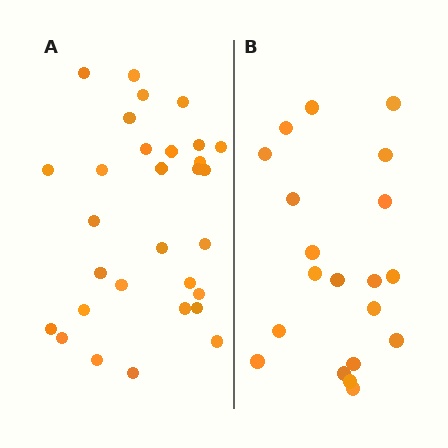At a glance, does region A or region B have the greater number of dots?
Region A (the left region) has more dots.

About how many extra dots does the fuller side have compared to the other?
Region A has roughly 10 or so more dots than region B.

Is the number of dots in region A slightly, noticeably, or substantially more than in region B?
Region A has substantially more. The ratio is roughly 1.5 to 1.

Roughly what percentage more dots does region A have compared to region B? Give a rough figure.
About 50% more.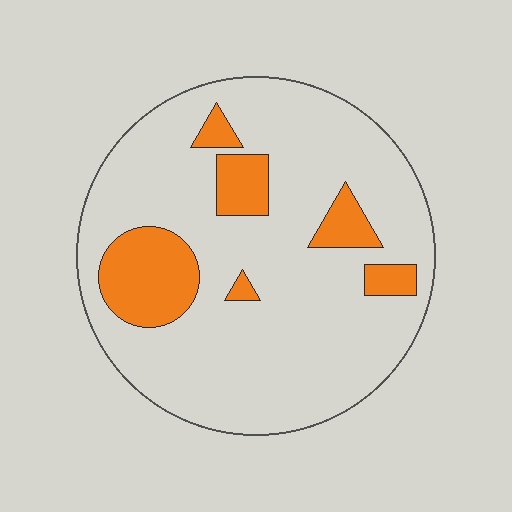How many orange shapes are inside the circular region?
6.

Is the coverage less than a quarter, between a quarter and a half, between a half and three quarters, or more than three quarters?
Less than a quarter.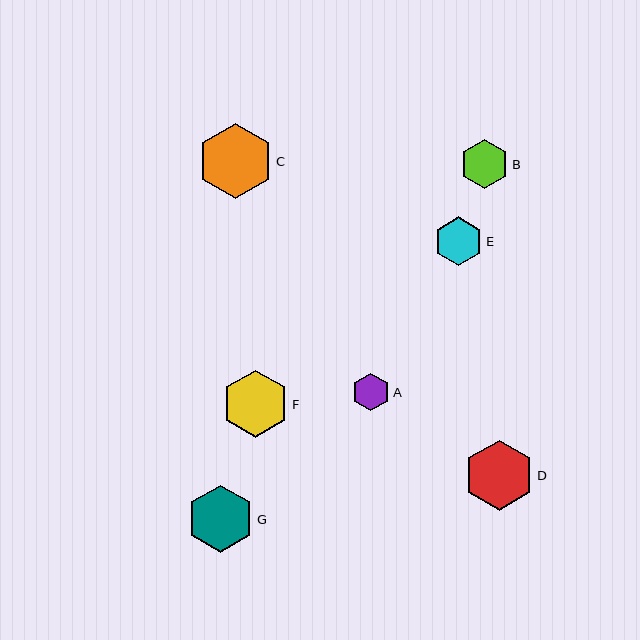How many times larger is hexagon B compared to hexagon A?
Hexagon B is approximately 1.3 times the size of hexagon A.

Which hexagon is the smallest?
Hexagon A is the smallest with a size of approximately 38 pixels.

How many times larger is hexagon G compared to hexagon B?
Hexagon G is approximately 1.4 times the size of hexagon B.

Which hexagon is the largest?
Hexagon C is the largest with a size of approximately 75 pixels.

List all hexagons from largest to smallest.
From largest to smallest: C, D, G, F, B, E, A.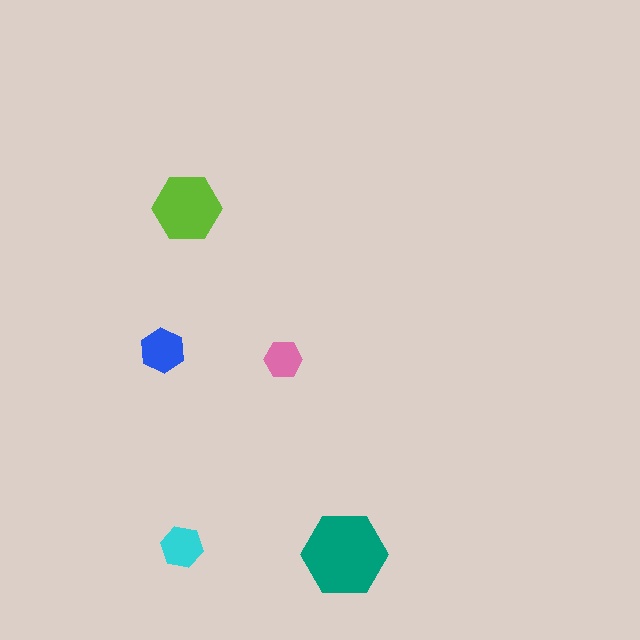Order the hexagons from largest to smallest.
the teal one, the lime one, the blue one, the cyan one, the pink one.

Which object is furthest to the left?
The blue hexagon is leftmost.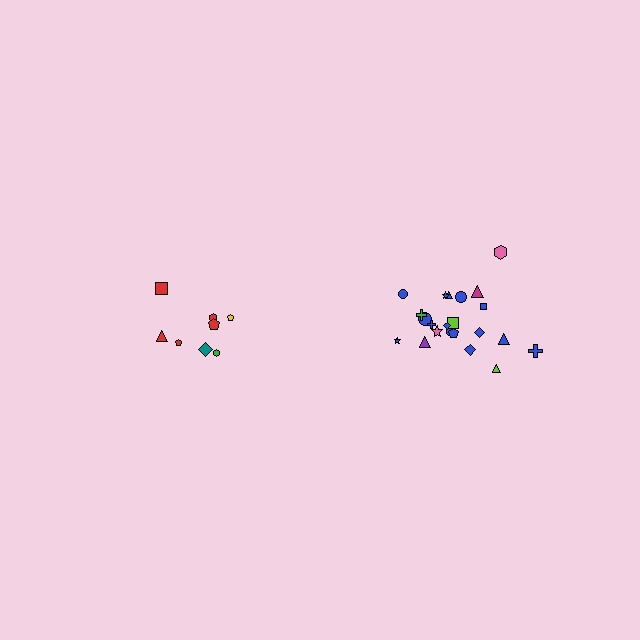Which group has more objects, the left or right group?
The right group.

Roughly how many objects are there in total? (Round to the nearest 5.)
Roughly 30 objects in total.